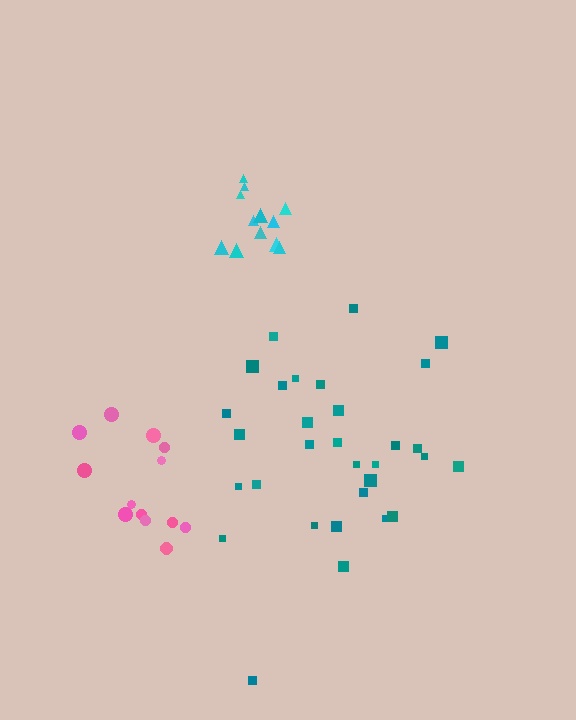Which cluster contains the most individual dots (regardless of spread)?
Teal (31).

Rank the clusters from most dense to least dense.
cyan, pink, teal.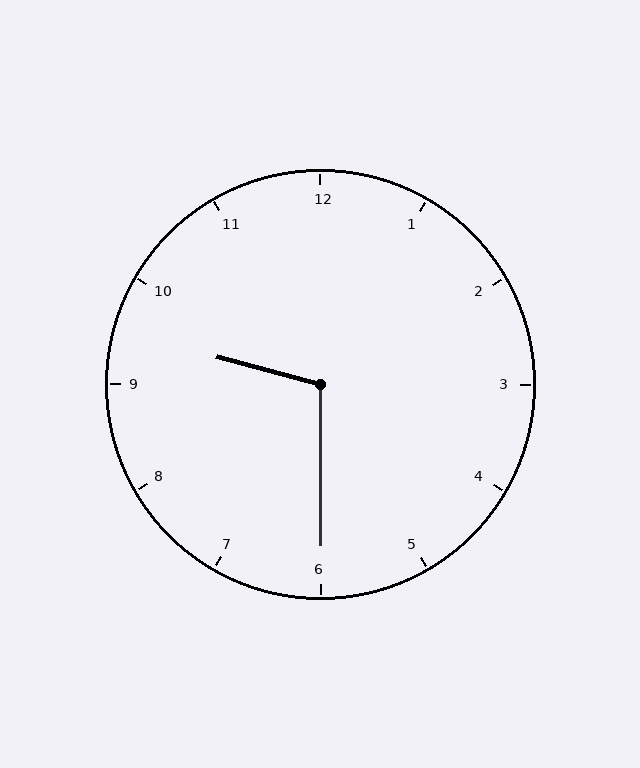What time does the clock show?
9:30.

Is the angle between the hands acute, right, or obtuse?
It is obtuse.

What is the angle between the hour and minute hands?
Approximately 105 degrees.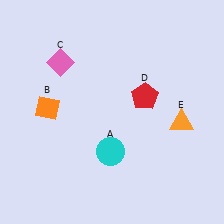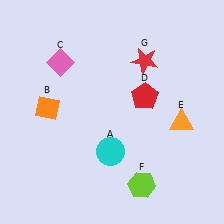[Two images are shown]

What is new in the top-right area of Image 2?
A red star (G) was added in the top-right area of Image 2.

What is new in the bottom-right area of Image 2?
A lime hexagon (F) was added in the bottom-right area of Image 2.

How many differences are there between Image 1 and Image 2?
There are 2 differences between the two images.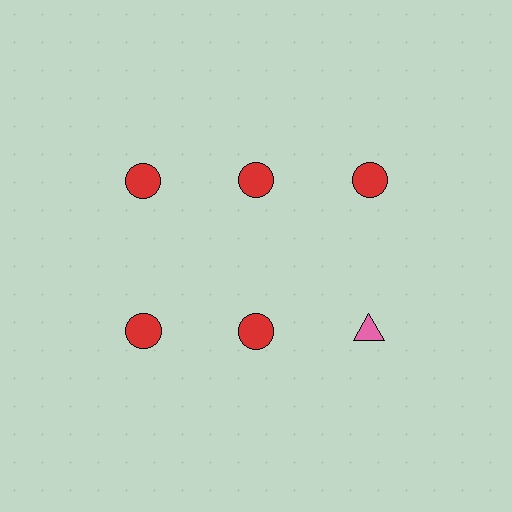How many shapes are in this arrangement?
There are 6 shapes arranged in a grid pattern.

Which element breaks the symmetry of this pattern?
The pink triangle in the second row, center column breaks the symmetry. All other shapes are red circles.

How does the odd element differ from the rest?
It differs in both color (pink instead of red) and shape (triangle instead of circle).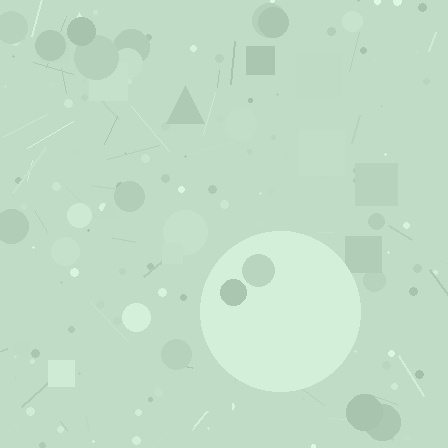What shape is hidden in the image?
A circle is hidden in the image.